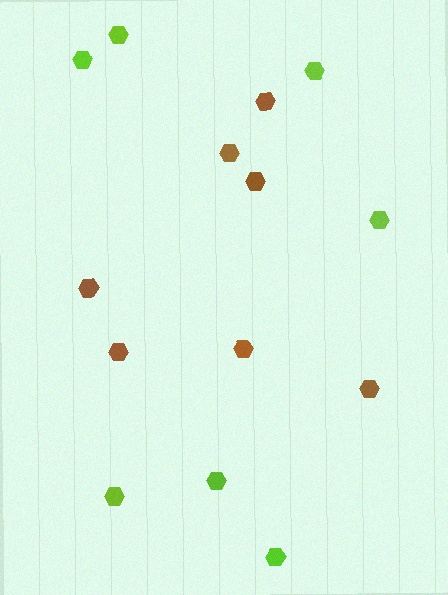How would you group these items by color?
There are 2 groups: one group of brown hexagons (7) and one group of lime hexagons (7).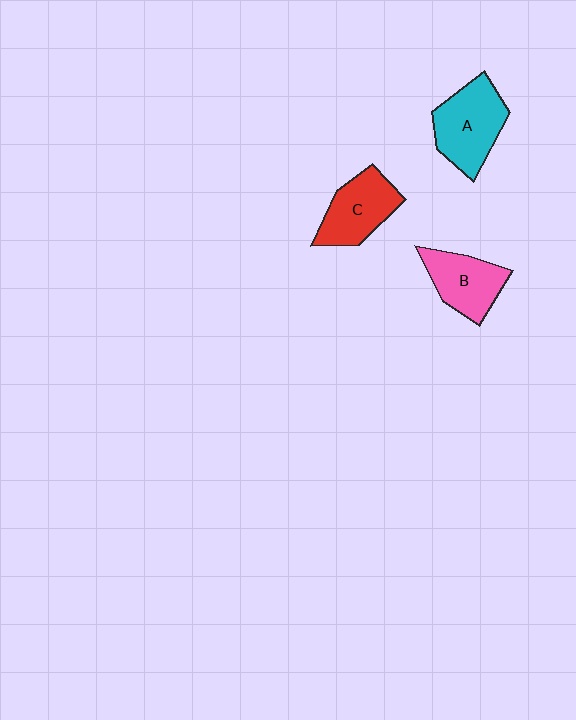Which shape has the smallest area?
Shape B (pink).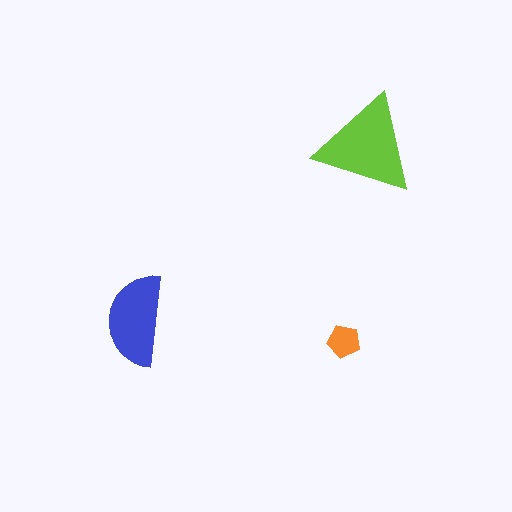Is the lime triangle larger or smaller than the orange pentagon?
Larger.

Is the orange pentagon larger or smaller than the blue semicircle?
Smaller.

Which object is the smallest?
The orange pentagon.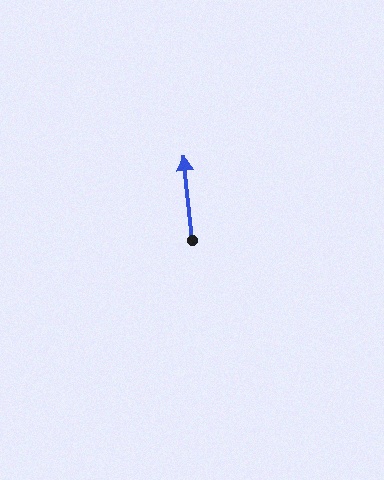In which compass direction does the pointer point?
North.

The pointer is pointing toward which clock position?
Roughly 12 o'clock.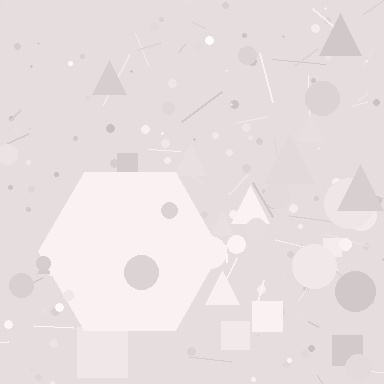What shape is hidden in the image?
A hexagon is hidden in the image.